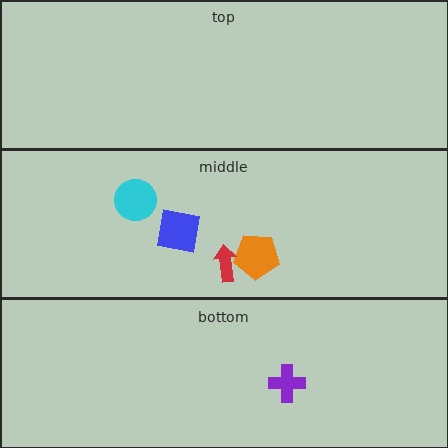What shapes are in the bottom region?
The purple cross.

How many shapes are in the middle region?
4.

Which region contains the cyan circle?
The middle region.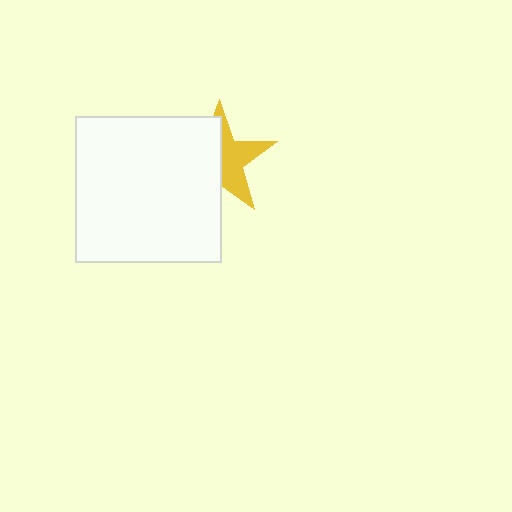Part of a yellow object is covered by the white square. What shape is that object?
It is a star.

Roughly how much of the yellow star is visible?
About half of it is visible (roughly 48%).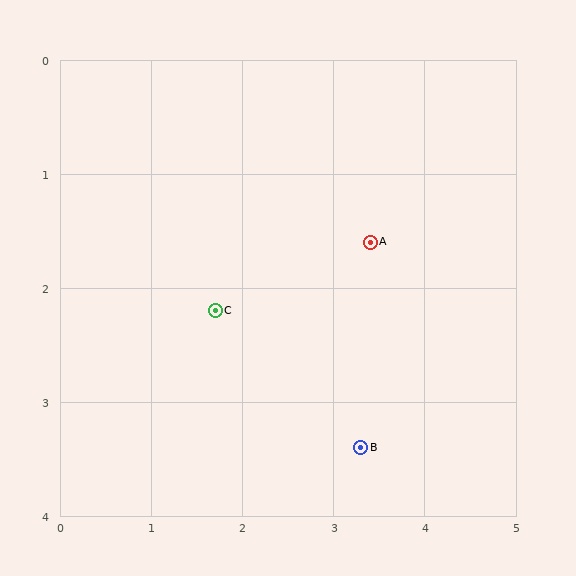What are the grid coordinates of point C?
Point C is at approximately (1.7, 2.2).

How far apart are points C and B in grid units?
Points C and B are about 2.0 grid units apart.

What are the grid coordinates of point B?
Point B is at approximately (3.3, 3.4).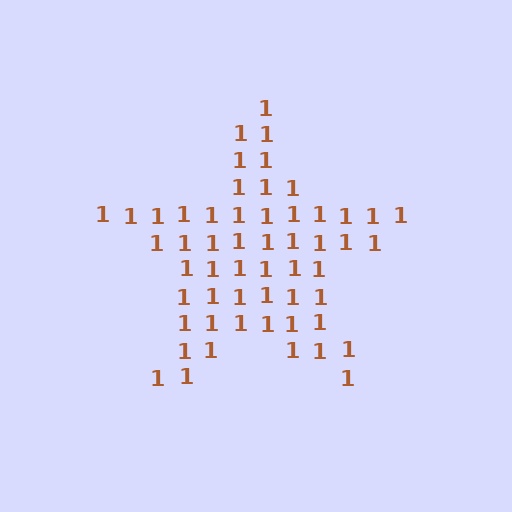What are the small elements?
The small elements are digit 1's.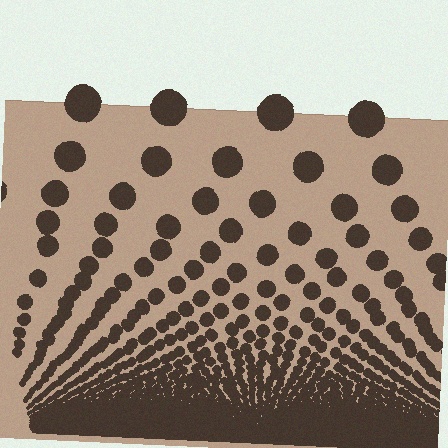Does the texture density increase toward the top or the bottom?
Density increases toward the bottom.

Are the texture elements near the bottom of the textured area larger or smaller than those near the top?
Smaller. The gradient is inverted — elements near the bottom are smaller and denser.